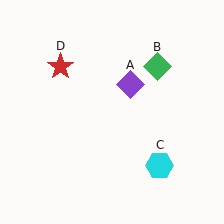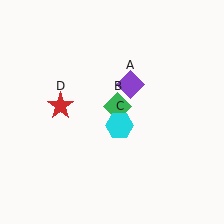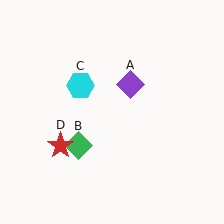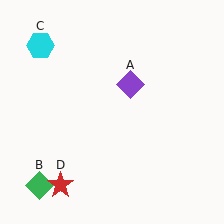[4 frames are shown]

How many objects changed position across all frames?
3 objects changed position: green diamond (object B), cyan hexagon (object C), red star (object D).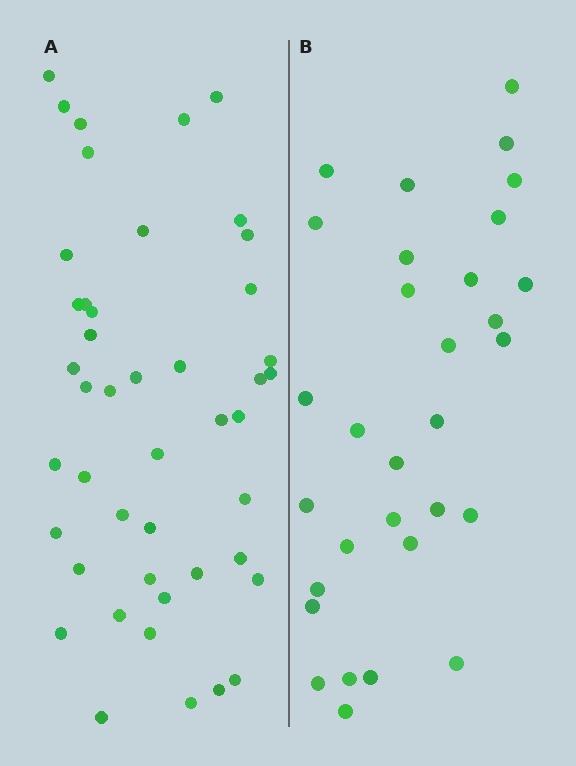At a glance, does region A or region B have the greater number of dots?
Region A (the left region) has more dots.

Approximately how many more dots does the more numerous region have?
Region A has approximately 15 more dots than region B.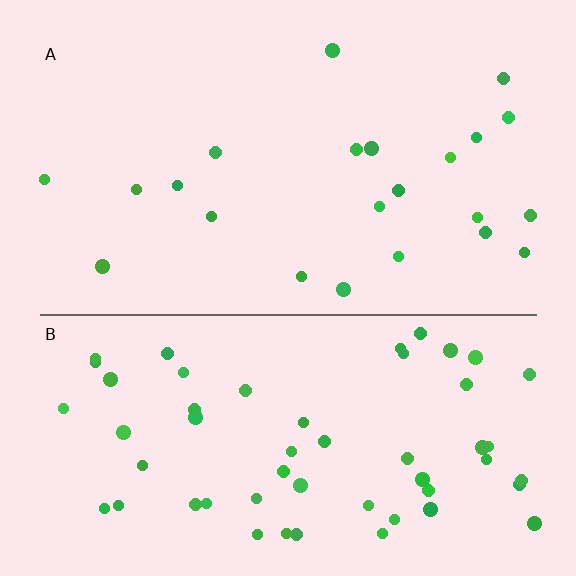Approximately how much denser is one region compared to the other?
Approximately 2.5× — region B over region A.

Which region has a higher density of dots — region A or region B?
B (the bottom).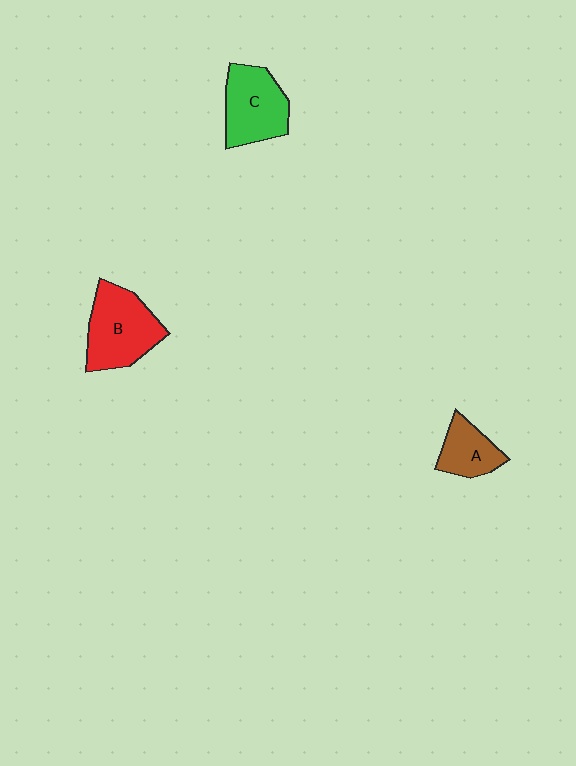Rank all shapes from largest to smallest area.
From largest to smallest: B (red), C (green), A (brown).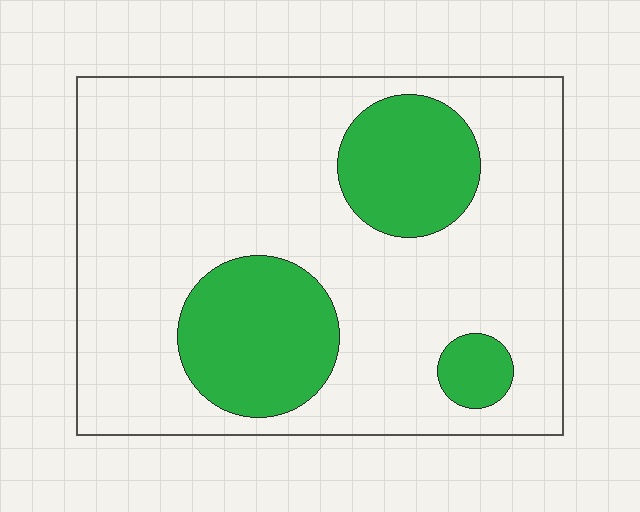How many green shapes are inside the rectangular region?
3.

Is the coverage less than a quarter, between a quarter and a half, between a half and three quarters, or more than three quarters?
Less than a quarter.